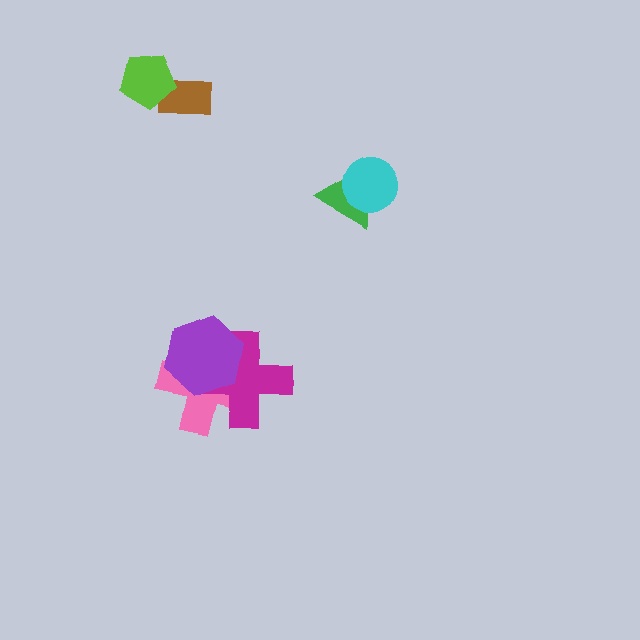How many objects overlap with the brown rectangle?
1 object overlaps with the brown rectangle.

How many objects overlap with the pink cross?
2 objects overlap with the pink cross.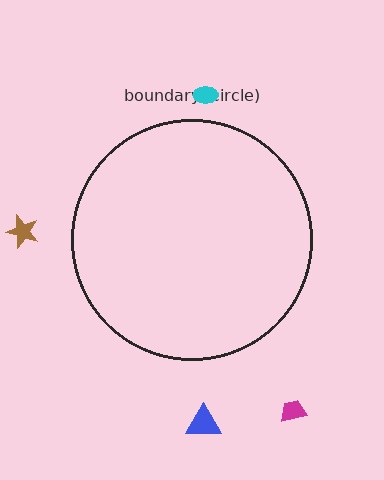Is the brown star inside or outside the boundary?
Outside.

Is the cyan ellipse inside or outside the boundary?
Outside.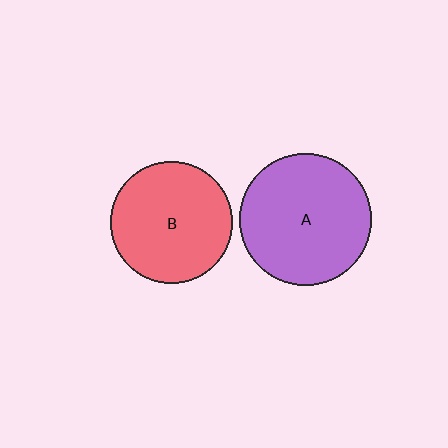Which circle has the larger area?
Circle A (purple).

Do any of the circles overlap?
No, none of the circles overlap.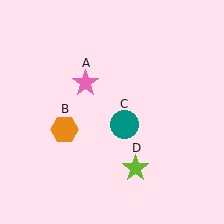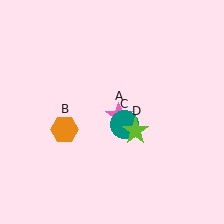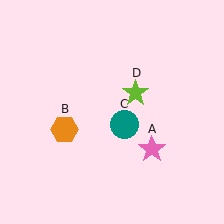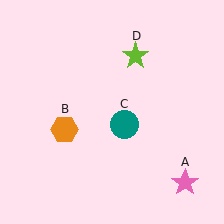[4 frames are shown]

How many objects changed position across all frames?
2 objects changed position: pink star (object A), lime star (object D).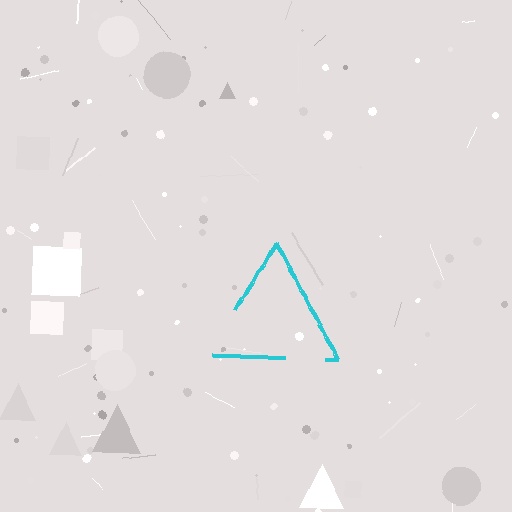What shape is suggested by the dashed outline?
The dashed outline suggests a triangle.